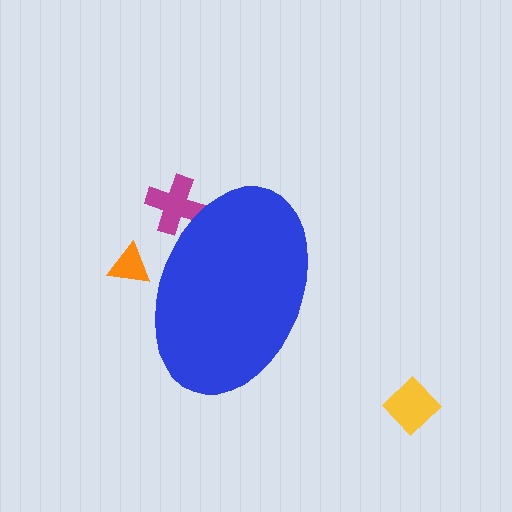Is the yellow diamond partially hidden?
No, the yellow diamond is fully visible.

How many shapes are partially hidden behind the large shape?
2 shapes are partially hidden.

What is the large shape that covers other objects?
A blue ellipse.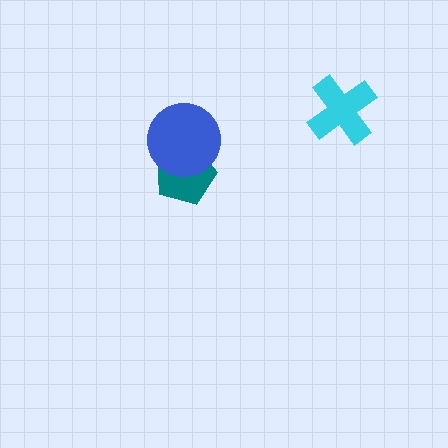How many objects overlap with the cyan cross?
0 objects overlap with the cyan cross.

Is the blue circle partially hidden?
No, no other shape covers it.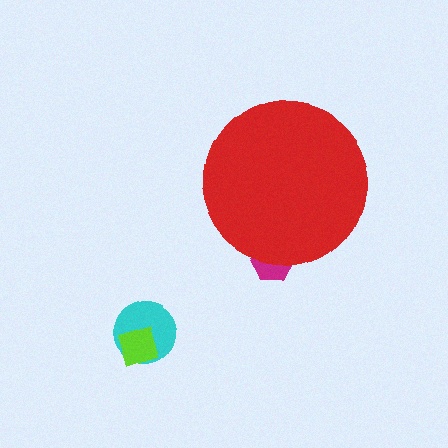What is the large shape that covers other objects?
A red circle.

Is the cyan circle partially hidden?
No, the cyan circle is fully visible.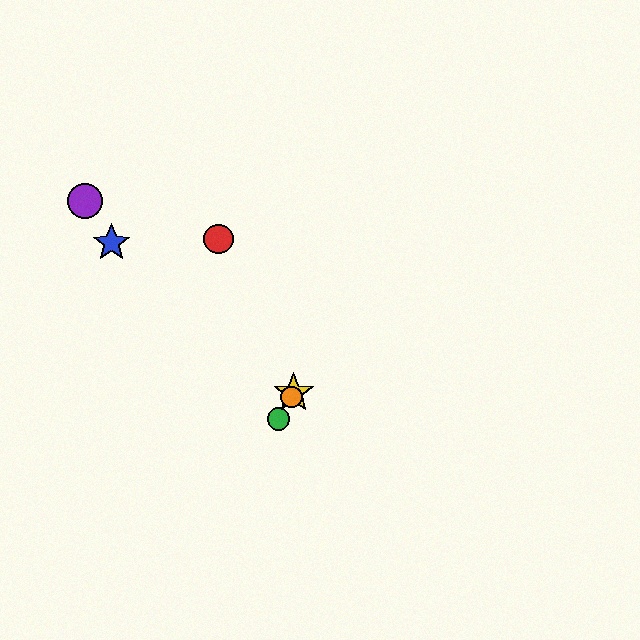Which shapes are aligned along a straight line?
The green circle, the yellow star, the orange circle are aligned along a straight line.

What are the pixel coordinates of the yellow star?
The yellow star is at (294, 393).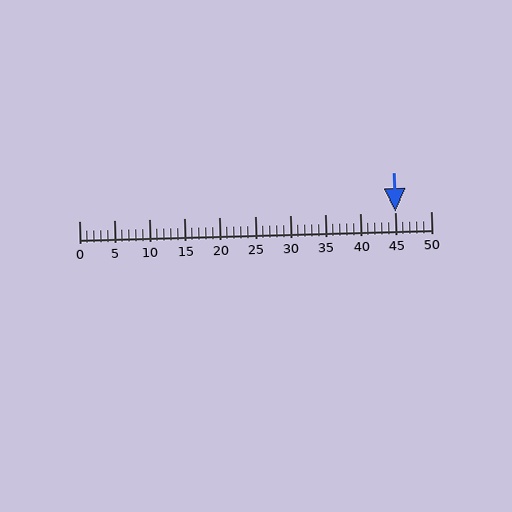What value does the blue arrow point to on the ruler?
The blue arrow points to approximately 45.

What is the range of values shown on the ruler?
The ruler shows values from 0 to 50.